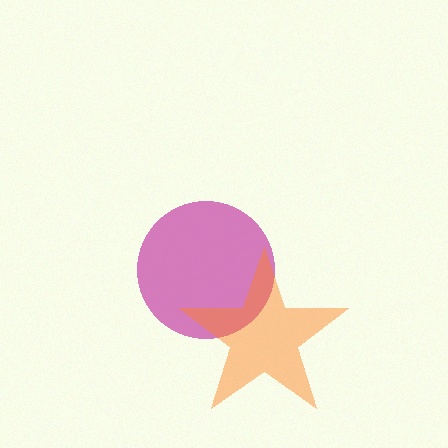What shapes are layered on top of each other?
The layered shapes are: a magenta circle, an orange star.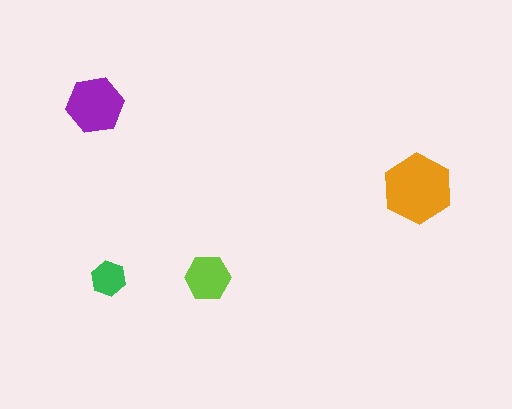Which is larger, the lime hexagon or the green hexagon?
The lime one.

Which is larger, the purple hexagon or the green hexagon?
The purple one.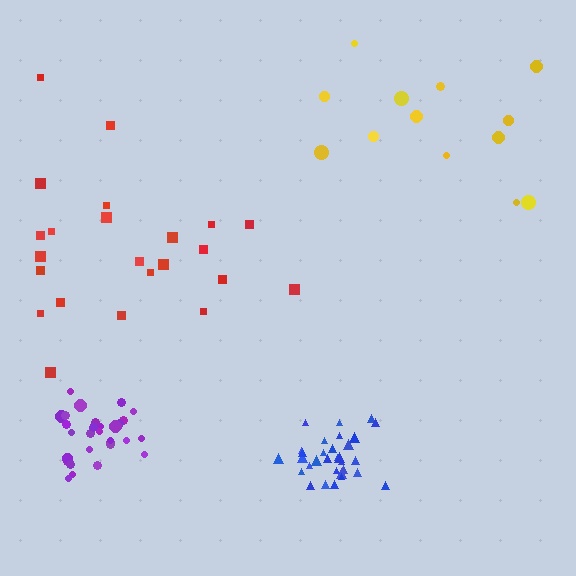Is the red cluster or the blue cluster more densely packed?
Blue.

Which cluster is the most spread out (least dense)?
Yellow.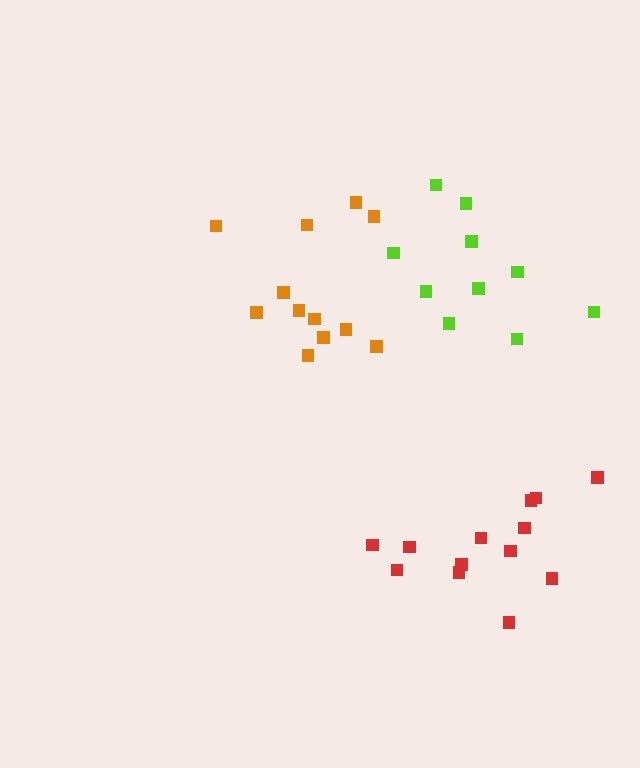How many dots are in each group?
Group 1: 13 dots, Group 2: 12 dots, Group 3: 10 dots (35 total).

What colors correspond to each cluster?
The clusters are colored: red, orange, lime.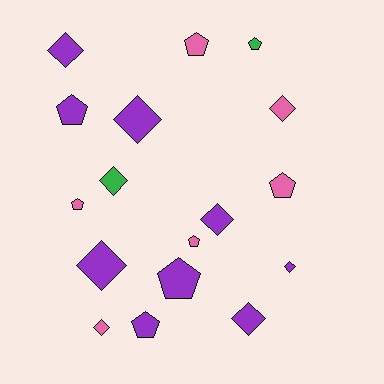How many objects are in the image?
There are 17 objects.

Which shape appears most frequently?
Diamond, with 9 objects.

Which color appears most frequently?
Purple, with 9 objects.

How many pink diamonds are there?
There are 2 pink diamonds.